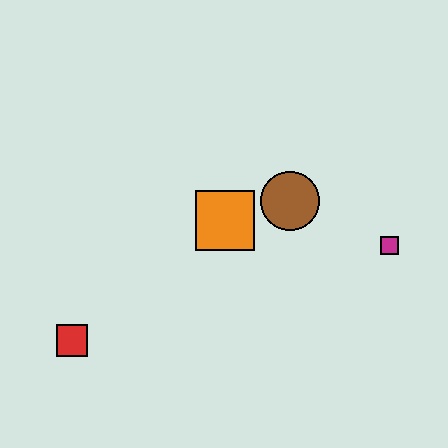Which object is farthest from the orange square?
The red square is farthest from the orange square.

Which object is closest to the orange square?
The brown circle is closest to the orange square.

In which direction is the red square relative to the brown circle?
The red square is to the left of the brown circle.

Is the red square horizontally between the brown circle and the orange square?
No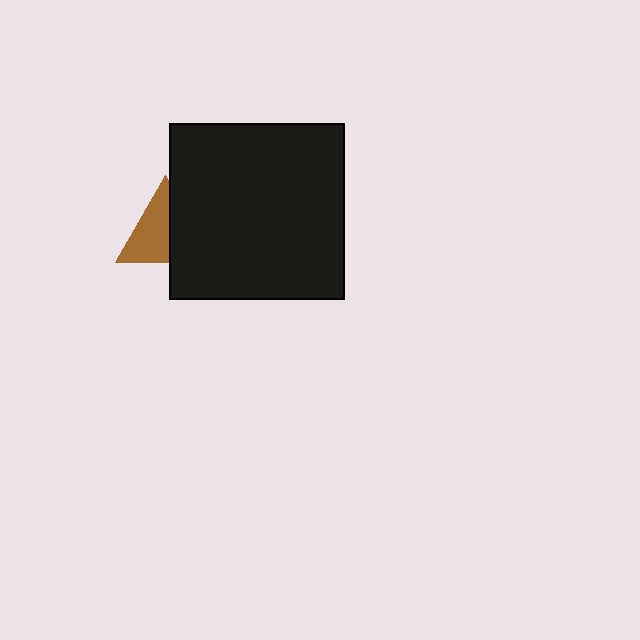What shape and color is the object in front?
The object in front is a black square.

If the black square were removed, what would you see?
You would see the complete brown triangle.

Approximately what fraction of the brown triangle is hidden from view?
Roughly 42% of the brown triangle is hidden behind the black square.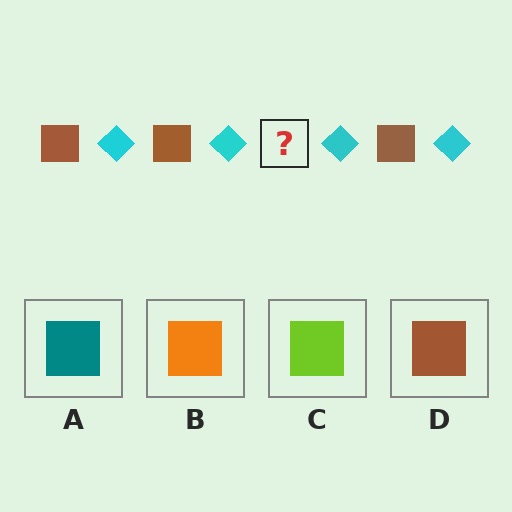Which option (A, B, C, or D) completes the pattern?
D.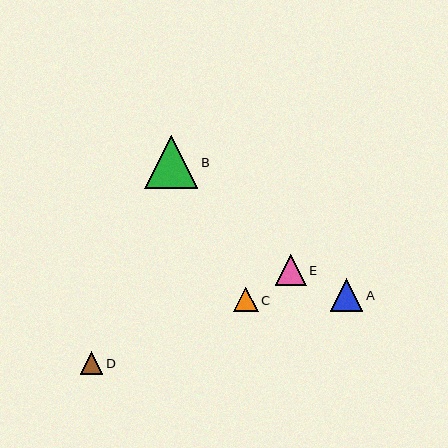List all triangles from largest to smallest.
From largest to smallest: B, A, E, C, D.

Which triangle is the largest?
Triangle B is the largest with a size of approximately 54 pixels.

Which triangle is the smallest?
Triangle D is the smallest with a size of approximately 22 pixels.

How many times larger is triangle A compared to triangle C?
Triangle A is approximately 1.3 times the size of triangle C.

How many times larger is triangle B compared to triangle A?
Triangle B is approximately 1.6 times the size of triangle A.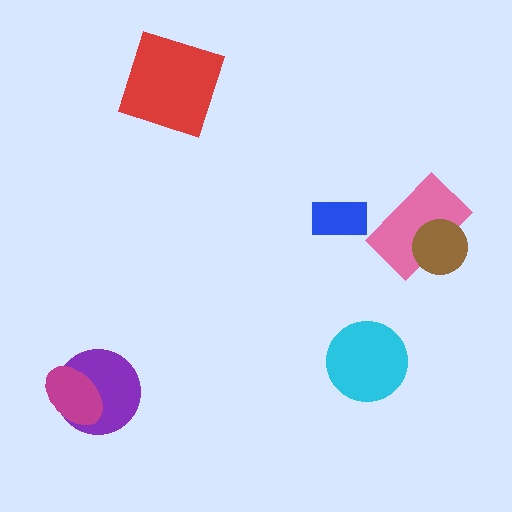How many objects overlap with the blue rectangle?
0 objects overlap with the blue rectangle.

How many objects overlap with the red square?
0 objects overlap with the red square.